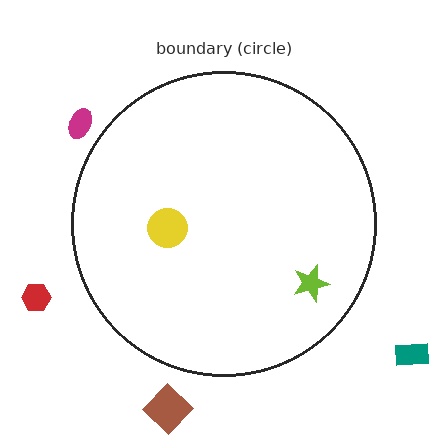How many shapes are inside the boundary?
2 inside, 4 outside.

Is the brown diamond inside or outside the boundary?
Outside.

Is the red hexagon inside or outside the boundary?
Outside.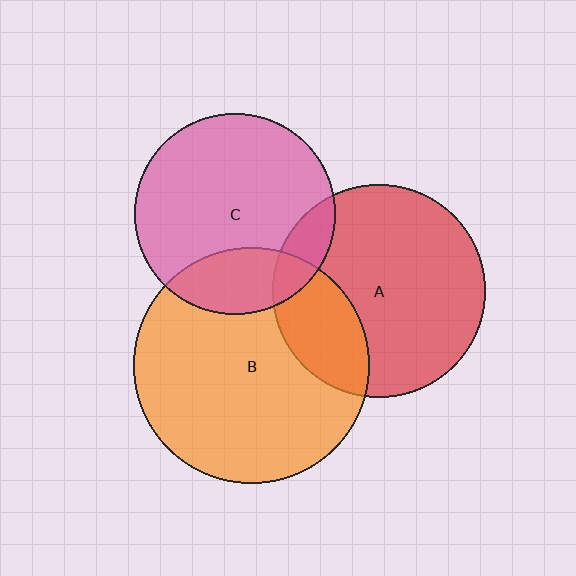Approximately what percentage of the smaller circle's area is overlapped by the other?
Approximately 10%.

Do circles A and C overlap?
Yes.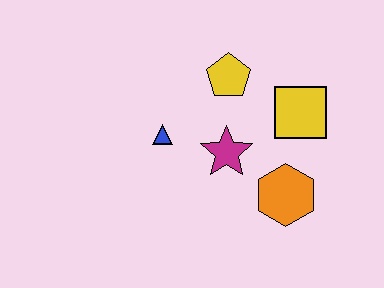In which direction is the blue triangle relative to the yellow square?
The blue triangle is to the left of the yellow square.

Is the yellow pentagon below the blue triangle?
No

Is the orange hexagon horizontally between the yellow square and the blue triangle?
Yes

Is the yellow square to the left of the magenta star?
No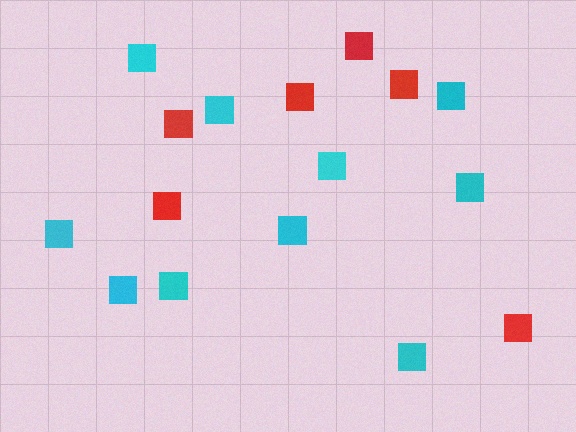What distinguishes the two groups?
There are 2 groups: one group of cyan squares (10) and one group of red squares (6).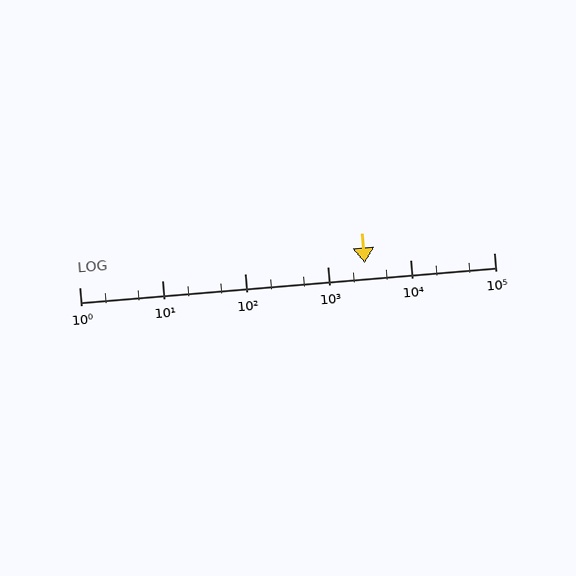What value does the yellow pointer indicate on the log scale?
The pointer indicates approximately 2800.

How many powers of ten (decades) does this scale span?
The scale spans 5 decades, from 1 to 100000.